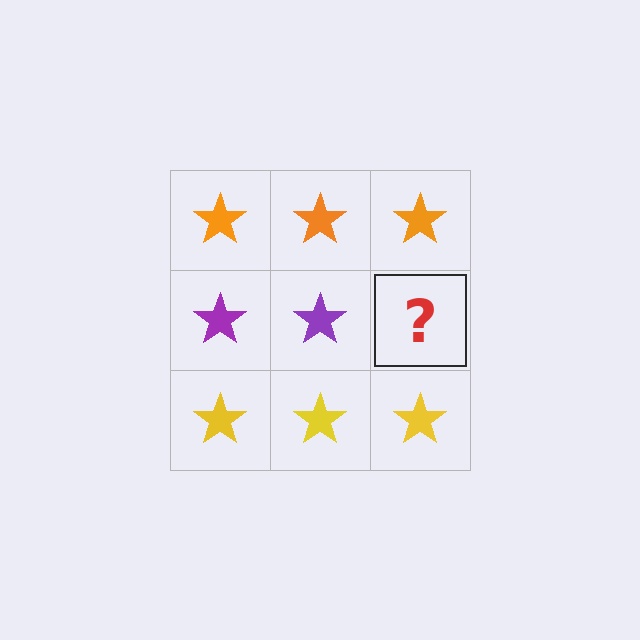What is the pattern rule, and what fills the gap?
The rule is that each row has a consistent color. The gap should be filled with a purple star.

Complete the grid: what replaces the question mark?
The question mark should be replaced with a purple star.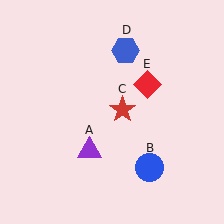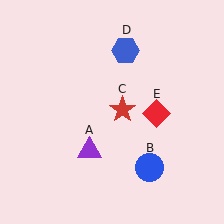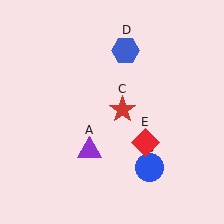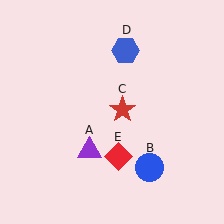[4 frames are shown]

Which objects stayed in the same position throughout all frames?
Purple triangle (object A) and blue circle (object B) and red star (object C) and blue hexagon (object D) remained stationary.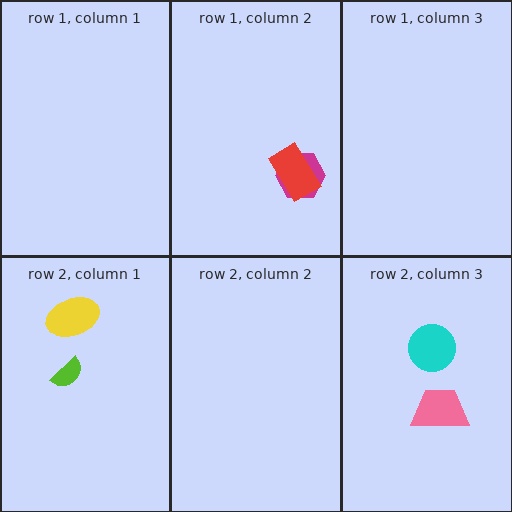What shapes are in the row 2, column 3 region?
The pink trapezoid, the cyan circle.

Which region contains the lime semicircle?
The row 2, column 1 region.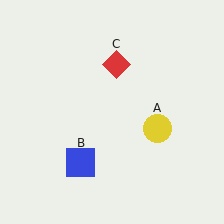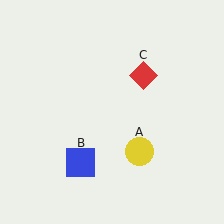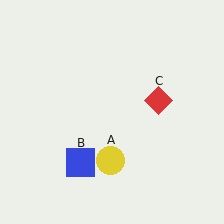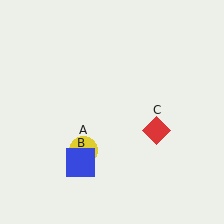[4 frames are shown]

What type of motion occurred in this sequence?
The yellow circle (object A), red diamond (object C) rotated clockwise around the center of the scene.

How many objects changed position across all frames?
2 objects changed position: yellow circle (object A), red diamond (object C).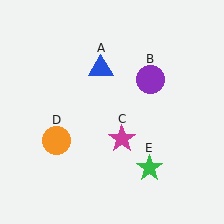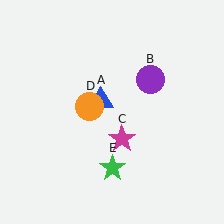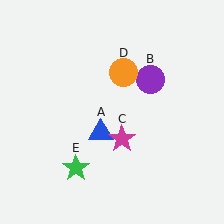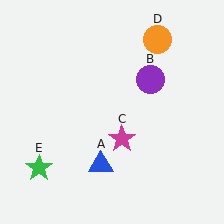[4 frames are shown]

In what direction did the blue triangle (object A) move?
The blue triangle (object A) moved down.